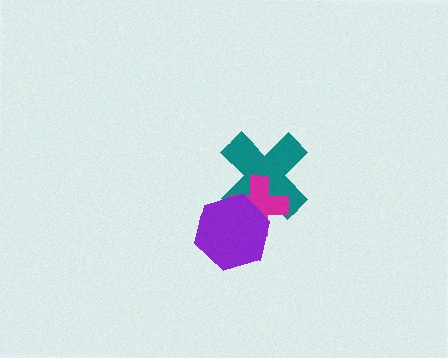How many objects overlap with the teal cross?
2 objects overlap with the teal cross.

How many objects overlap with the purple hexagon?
2 objects overlap with the purple hexagon.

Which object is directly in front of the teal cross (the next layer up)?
The magenta cross is directly in front of the teal cross.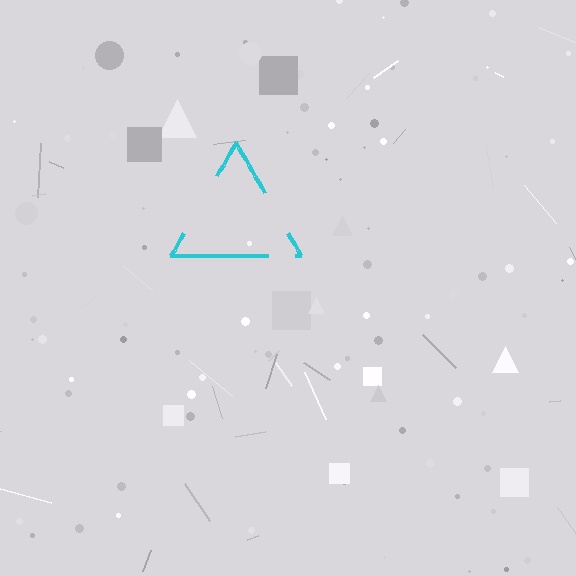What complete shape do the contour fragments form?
The contour fragments form a triangle.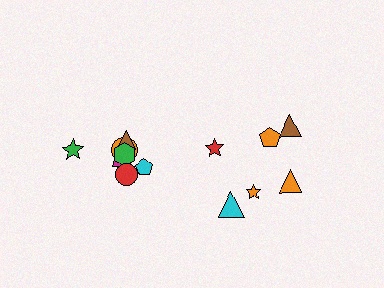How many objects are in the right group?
There are 6 objects.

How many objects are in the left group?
There are 8 objects.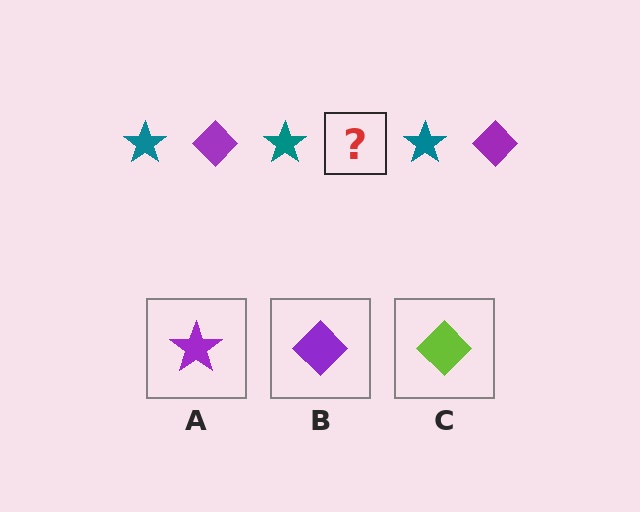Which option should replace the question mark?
Option B.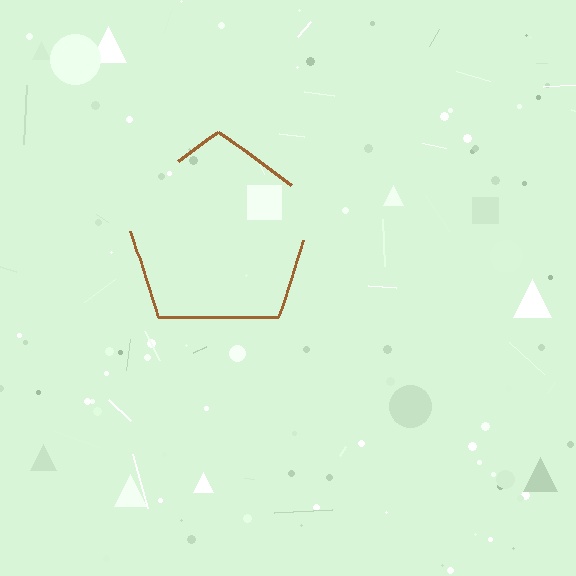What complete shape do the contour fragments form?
The contour fragments form a pentagon.